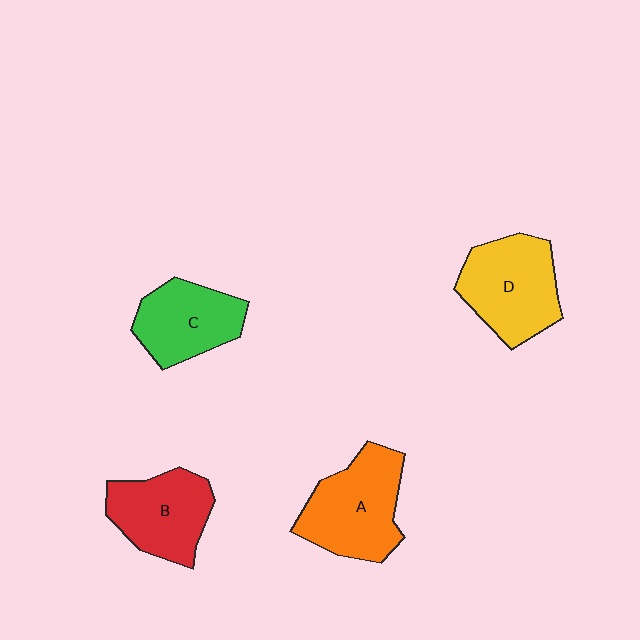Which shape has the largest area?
Shape A (orange).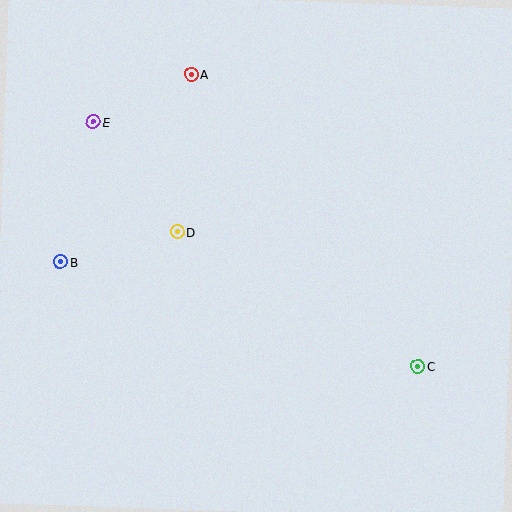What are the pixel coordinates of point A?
Point A is at (192, 75).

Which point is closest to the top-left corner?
Point E is closest to the top-left corner.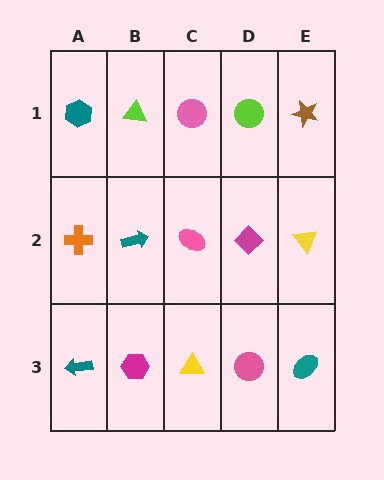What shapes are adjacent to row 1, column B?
A teal arrow (row 2, column B), a teal hexagon (row 1, column A), a pink circle (row 1, column C).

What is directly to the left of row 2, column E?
A magenta diamond.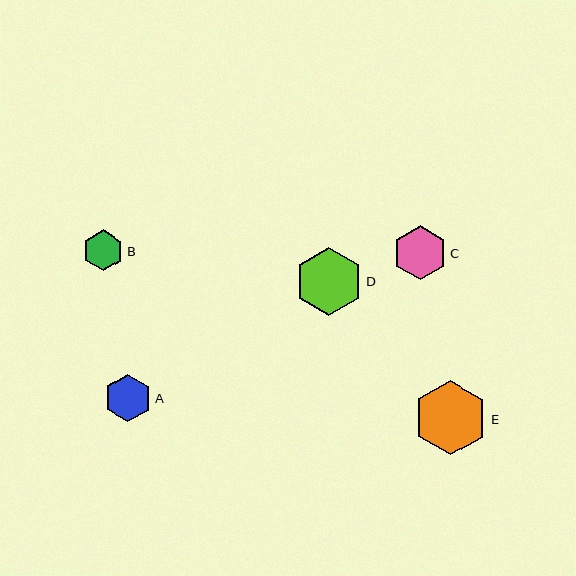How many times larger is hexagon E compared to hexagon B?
Hexagon E is approximately 1.8 times the size of hexagon B.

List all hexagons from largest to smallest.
From largest to smallest: E, D, C, A, B.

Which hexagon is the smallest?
Hexagon B is the smallest with a size of approximately 41 pixels.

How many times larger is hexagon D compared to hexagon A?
Hexagon D is approximately 1.4 times the size of hexagon A.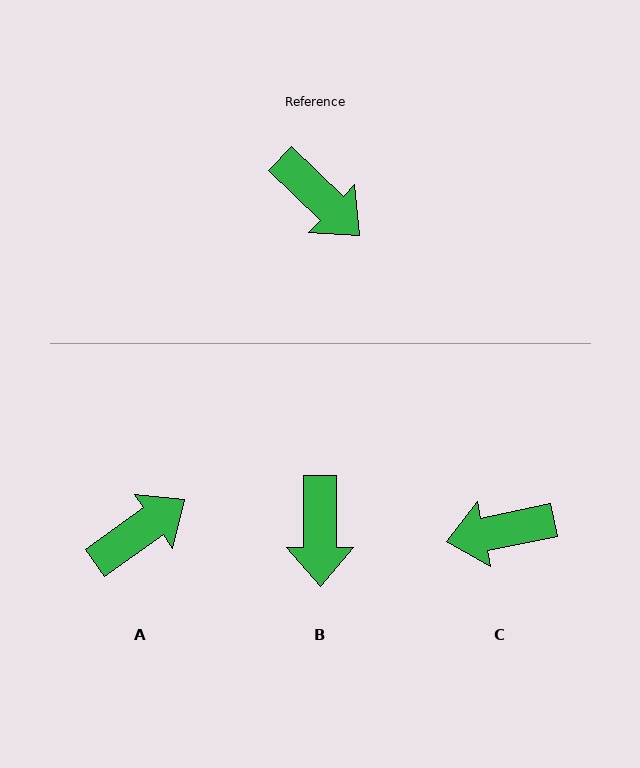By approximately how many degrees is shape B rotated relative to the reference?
Approximately 46 degrees clockwise.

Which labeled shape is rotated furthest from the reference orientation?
C, about 125 degrees away.